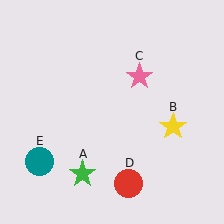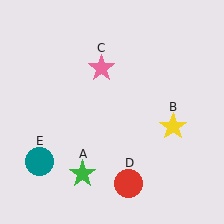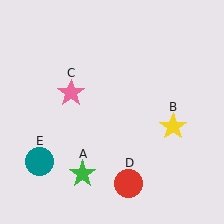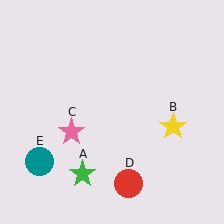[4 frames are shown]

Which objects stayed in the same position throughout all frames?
Green star (object A) and yellow star (object B) and red circle (object D) and teal circle (object E) remained stationary.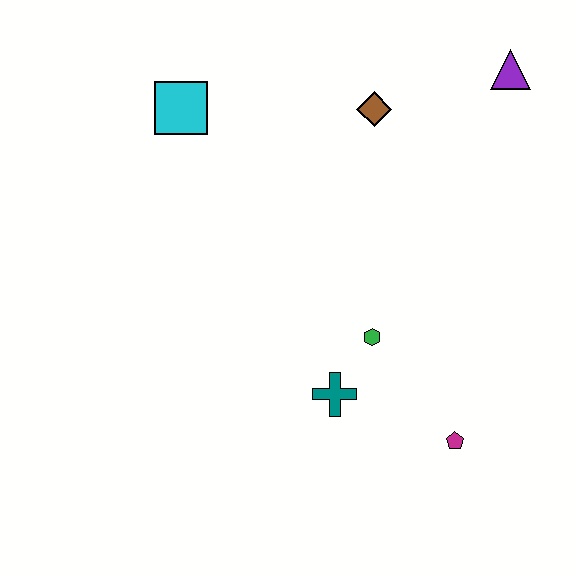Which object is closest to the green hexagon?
The teal cross is closest to the green hexagon.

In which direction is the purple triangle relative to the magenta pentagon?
The purple triangle is above the magenta pentagon.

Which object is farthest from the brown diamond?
The magenta pentagon is farthest from the brown diamond.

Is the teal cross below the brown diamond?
Yes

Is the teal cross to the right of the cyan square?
Yes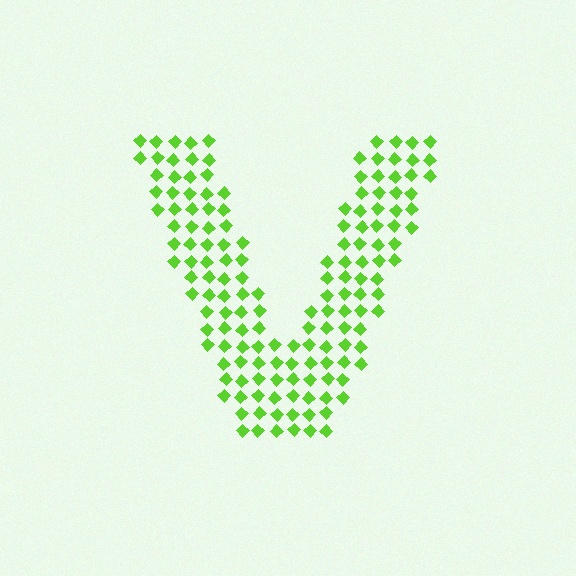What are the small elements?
The small elements are diamonds.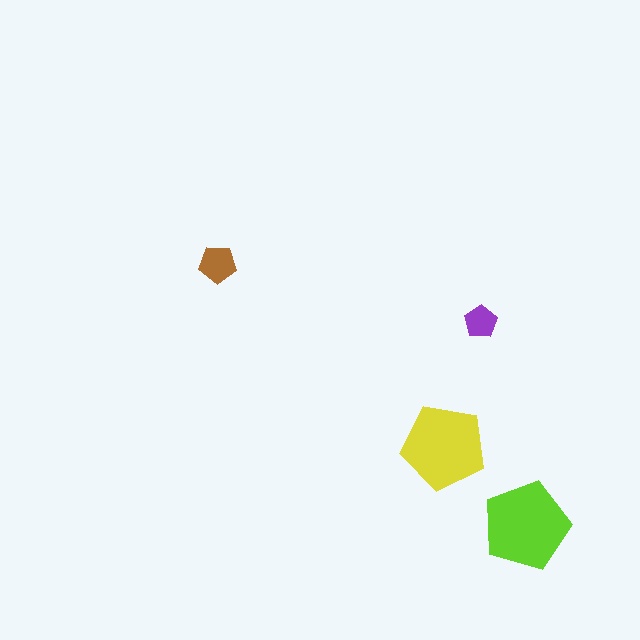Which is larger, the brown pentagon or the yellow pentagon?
The yellow one.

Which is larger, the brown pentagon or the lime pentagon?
The lime one.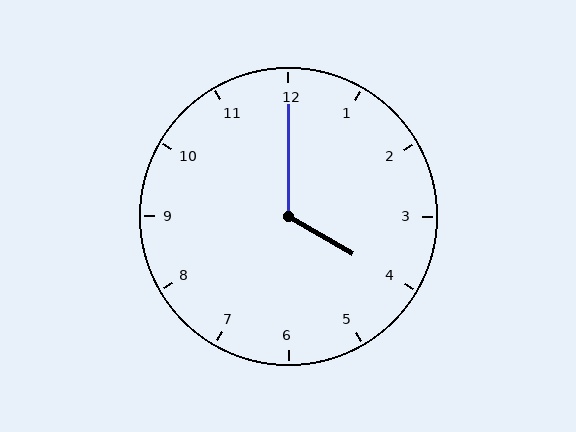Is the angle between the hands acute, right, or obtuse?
It is obtuse.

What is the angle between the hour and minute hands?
Approximately 120 degrees.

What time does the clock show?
4:00.